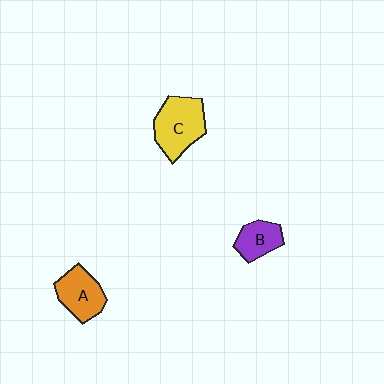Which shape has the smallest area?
Shape B (purple).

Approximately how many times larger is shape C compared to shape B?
Approximately 1.7 times.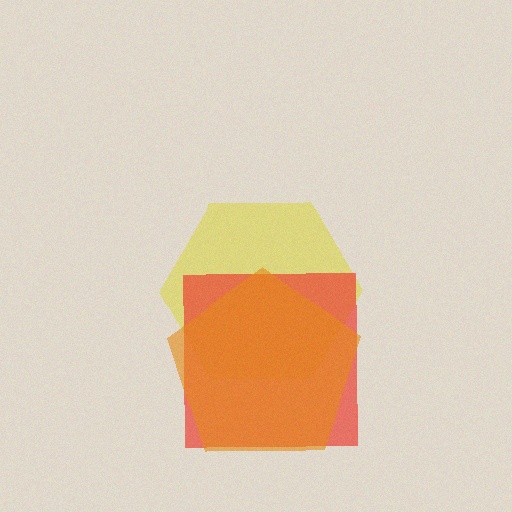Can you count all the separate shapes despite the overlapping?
Yes, there are 3 separate shapes.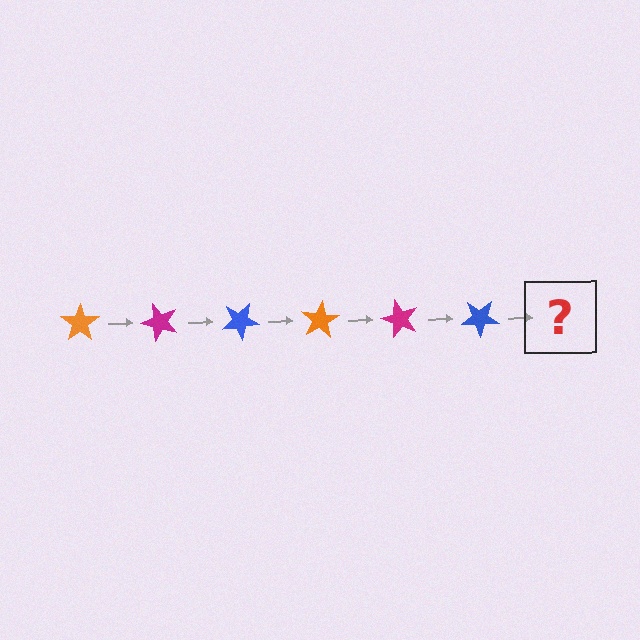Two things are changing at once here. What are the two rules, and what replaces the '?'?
The two rules are that it rotates 50 degrees each step and the color cycles through orange, magenta, and blue. The '?' should be an orange star, rotated 300 degrees from the start.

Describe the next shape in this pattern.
It should be an orange star, rotated 300 degrees from the start.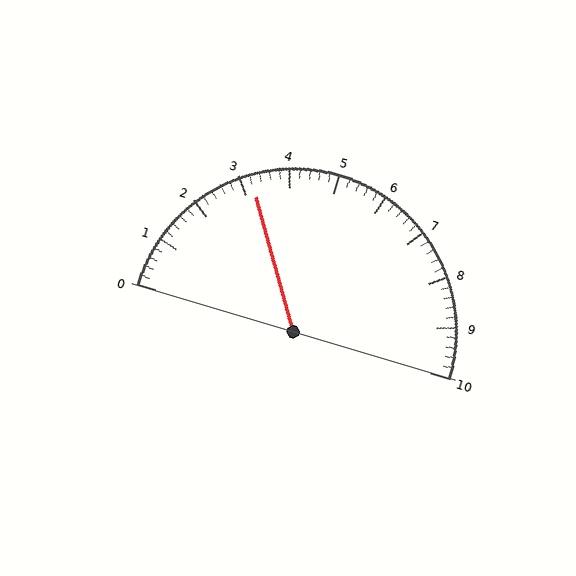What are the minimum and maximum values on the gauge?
The gauge ranges from 0 to 10.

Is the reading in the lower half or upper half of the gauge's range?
The reading is in the lower half of the range (0 to 10).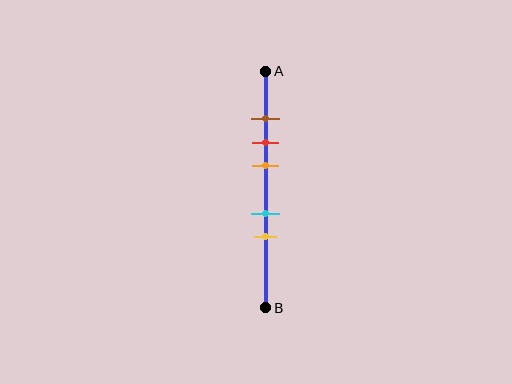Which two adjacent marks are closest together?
The brown and red marks are the closest adjacent pair.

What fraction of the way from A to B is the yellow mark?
The yellow mark is approximately 70% (0.7) of the way from A to B.